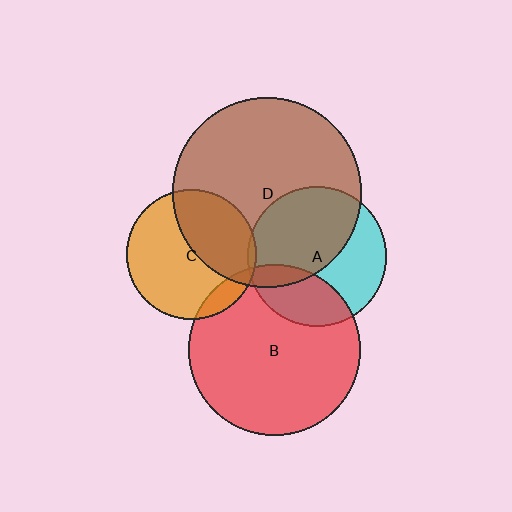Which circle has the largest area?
Circle D (brown).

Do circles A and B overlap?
Yes.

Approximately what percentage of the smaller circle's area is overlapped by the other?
Approximately 30%.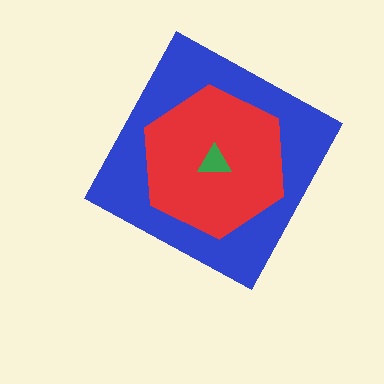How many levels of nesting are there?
3.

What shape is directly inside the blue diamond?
The red hexagon.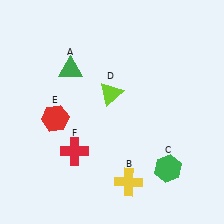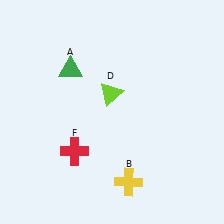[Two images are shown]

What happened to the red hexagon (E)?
The red hexagon (E) was removed in Image 2. It was in the bottom-left area of Image 1.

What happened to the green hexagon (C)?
The green hexagon (C) was removed in Image 2. It was in the bottom-right area of Image 1.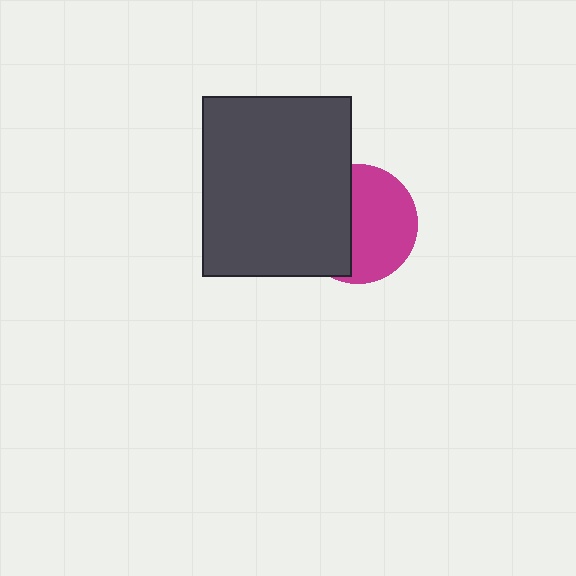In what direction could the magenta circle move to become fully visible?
The magenta circle could move right. That would shift it out from behind the dark gray rectangle entirely.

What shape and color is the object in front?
The object in front is a dark gray rectangle.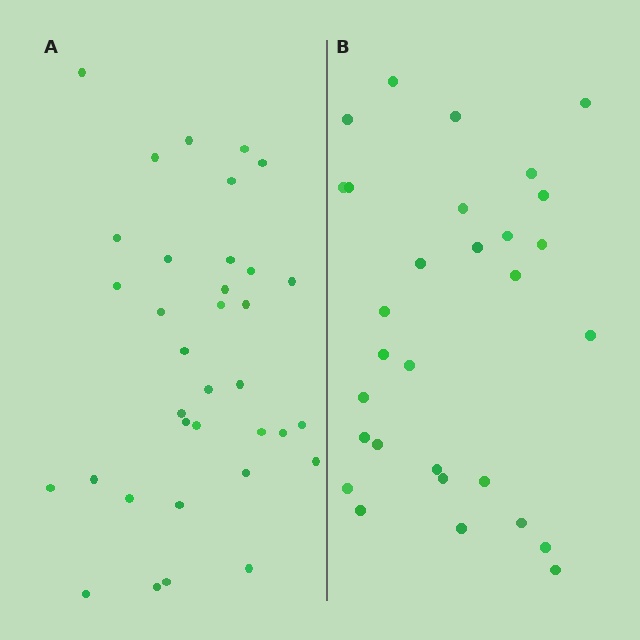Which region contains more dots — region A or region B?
Region A (the left region) has more dots.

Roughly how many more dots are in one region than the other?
Region A has about 5 more dots than region B.